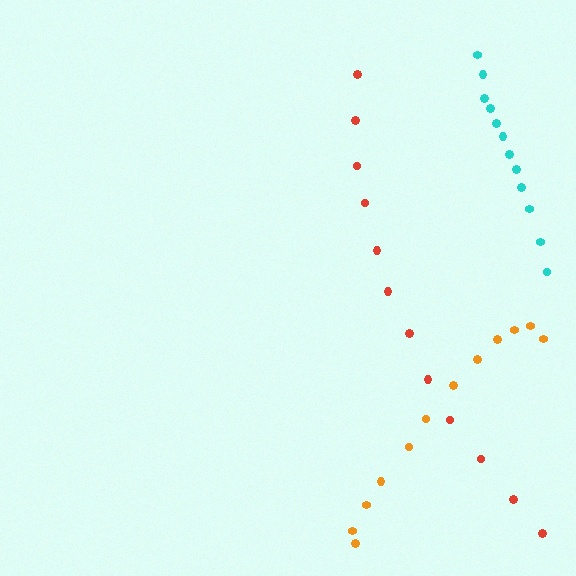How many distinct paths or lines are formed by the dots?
There are 3 distinct paths.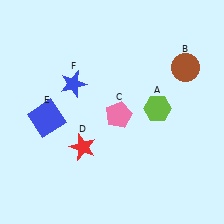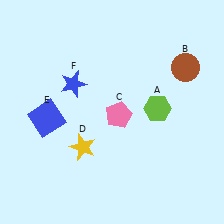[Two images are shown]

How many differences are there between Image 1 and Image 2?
There is 1 difference between the two images.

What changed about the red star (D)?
In Image 1, D is red. In Image 2, it changed to yellow.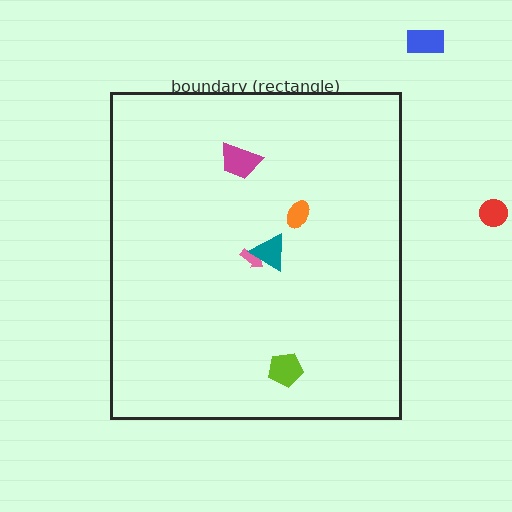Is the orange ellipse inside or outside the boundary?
Inside.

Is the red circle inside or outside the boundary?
Outside.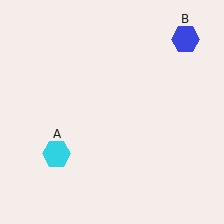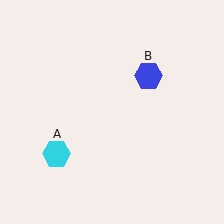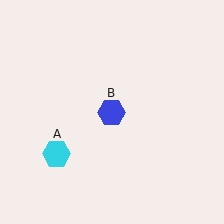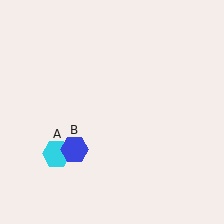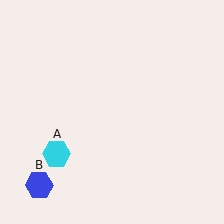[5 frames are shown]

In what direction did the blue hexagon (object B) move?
The blue hexagon (object B) moved down and to the left.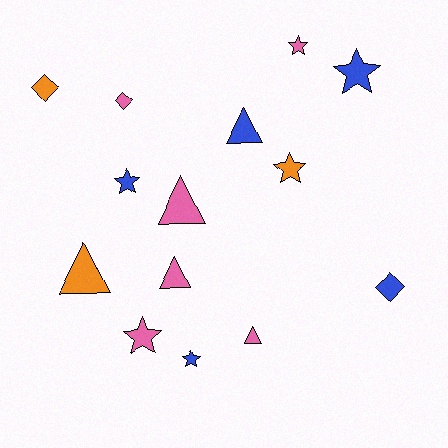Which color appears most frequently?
Pink, with 6 objects.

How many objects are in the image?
There are 14 objects.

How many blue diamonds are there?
There is 1 blue diamond.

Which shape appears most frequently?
Star, with 6 objects.